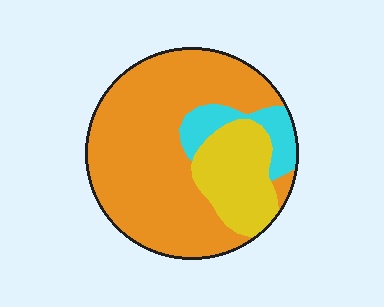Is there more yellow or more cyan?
Yellow.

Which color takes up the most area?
Orange, at roughly 70%.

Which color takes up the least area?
Cyan, at roughly 10%.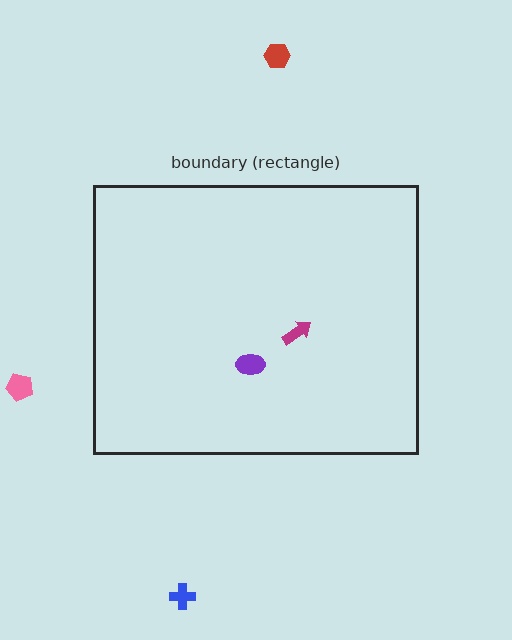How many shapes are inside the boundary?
2 inside, 3 outside.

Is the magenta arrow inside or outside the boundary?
Inside.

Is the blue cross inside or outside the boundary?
Outside.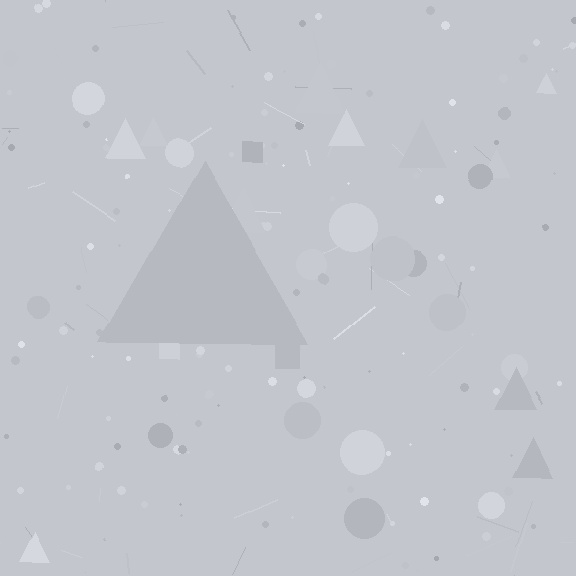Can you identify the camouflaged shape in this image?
The camouflaged shape is a triangle.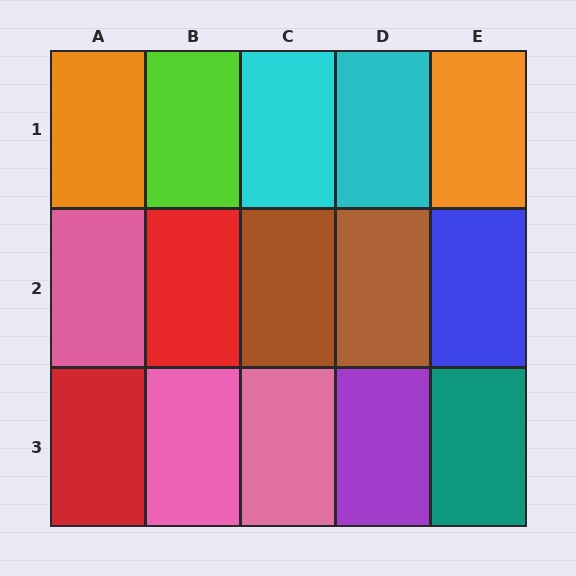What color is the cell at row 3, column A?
Red.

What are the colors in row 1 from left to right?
Orange, lime, cyan, cyan, orange.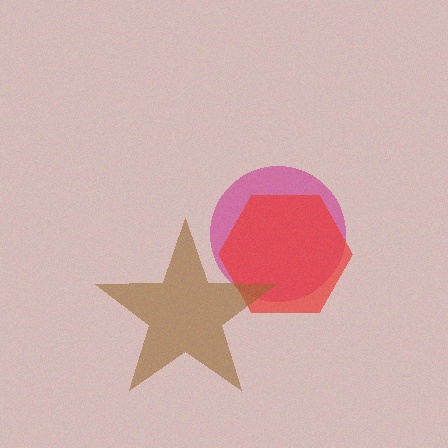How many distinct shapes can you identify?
There are 3 distinct shapes: a magenta circle, a red hexagon, a brown star.